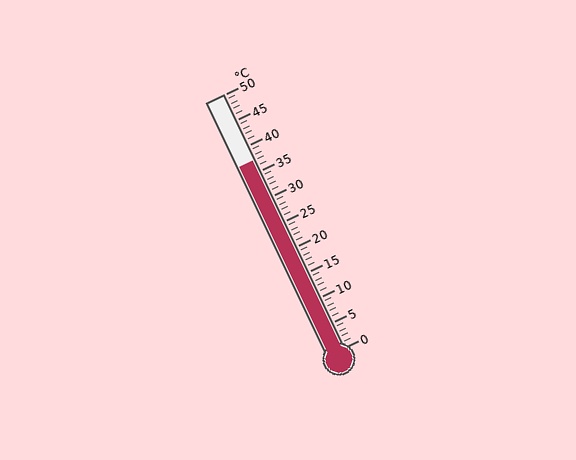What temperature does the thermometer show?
The thermometer shows approximately 37°C.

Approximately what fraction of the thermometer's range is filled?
The thermometer is filled to approximately 75% of its range.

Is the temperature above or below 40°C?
The temperature is below 40°C.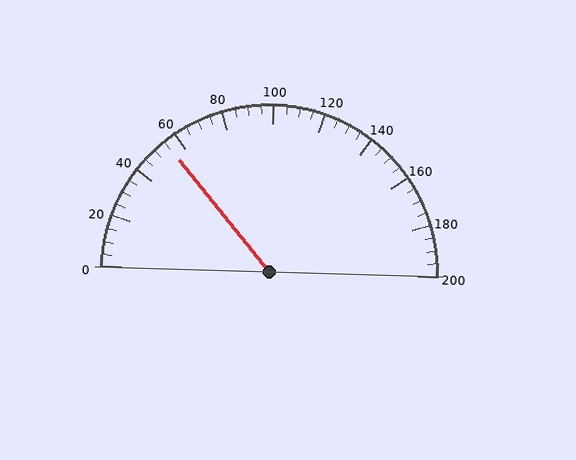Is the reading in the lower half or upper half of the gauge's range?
The reading is in the lower half of the range (0 to 200).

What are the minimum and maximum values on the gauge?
The gauge ranges from 0 to 200.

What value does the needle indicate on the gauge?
The needle indicates approximately 55.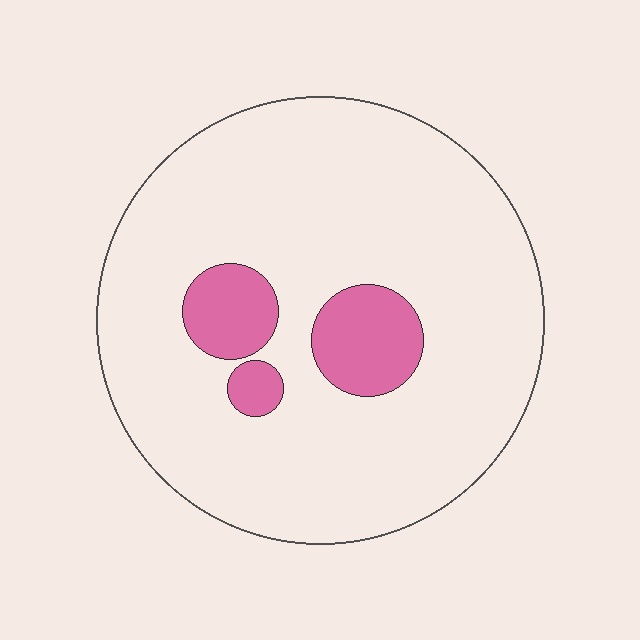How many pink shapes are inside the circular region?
3.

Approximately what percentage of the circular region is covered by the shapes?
Approximately 15%.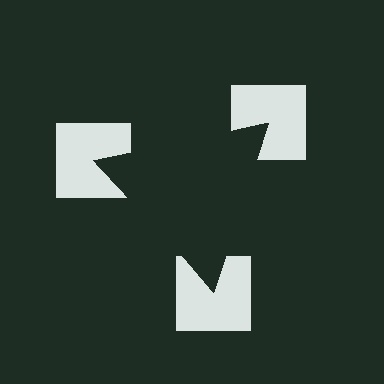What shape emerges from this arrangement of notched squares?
An illusory triangle — its edges are inferred from the aligned wedge cuts in the notched squares, not physically drawn.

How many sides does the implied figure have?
3 sides.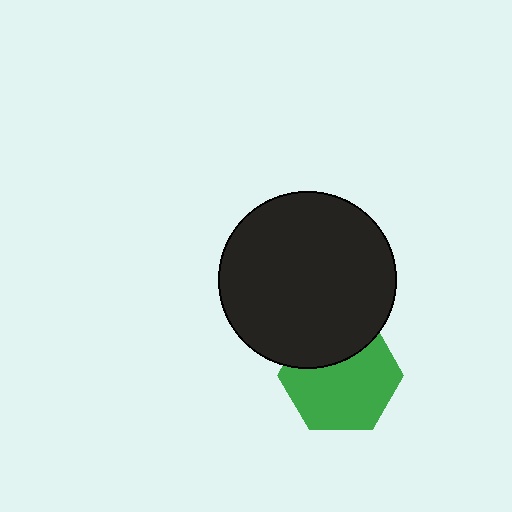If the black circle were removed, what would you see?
You would see the complete green hexagon.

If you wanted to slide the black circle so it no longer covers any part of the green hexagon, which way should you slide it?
Slide it up — that is the most direct way to separate the two shapes.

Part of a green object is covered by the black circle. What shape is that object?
It is a hexagon.